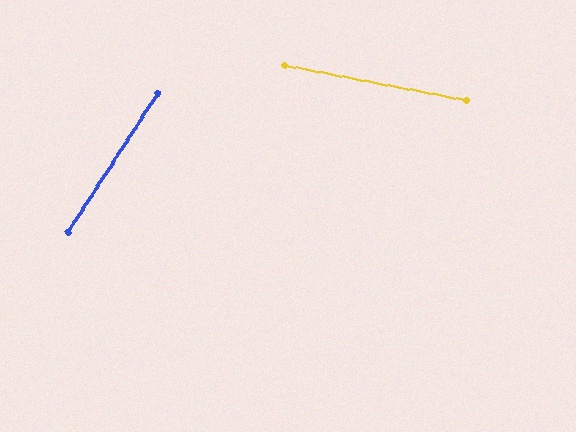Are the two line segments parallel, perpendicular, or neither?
Neither parallel nor perpendicular — they differ by about 68°.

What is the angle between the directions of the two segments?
Approximately 68 degrees.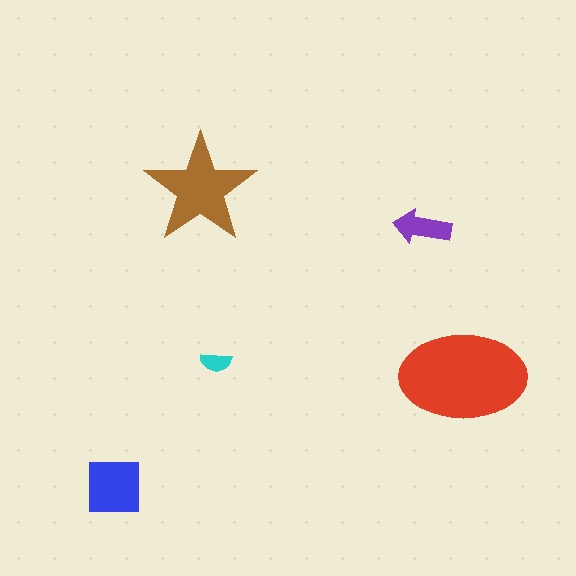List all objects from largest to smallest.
The red ellipse, the brown star, the blue square, the purple arrow, the cyan semicircle.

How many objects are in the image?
There are 5 objects in the image.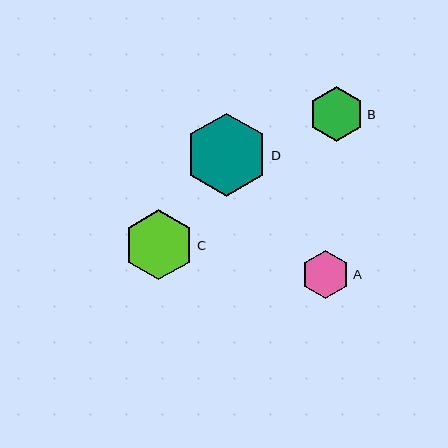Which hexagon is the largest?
Hexagon D is the largest with a size of approximately 83 pixels.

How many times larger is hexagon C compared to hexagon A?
Hexagon C is approximately 1.4 times the size of hexagon A.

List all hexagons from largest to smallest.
From largest to smallest: D, C, B, A.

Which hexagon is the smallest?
Hexagon A is the smallest with a size of approximately 49 pixels.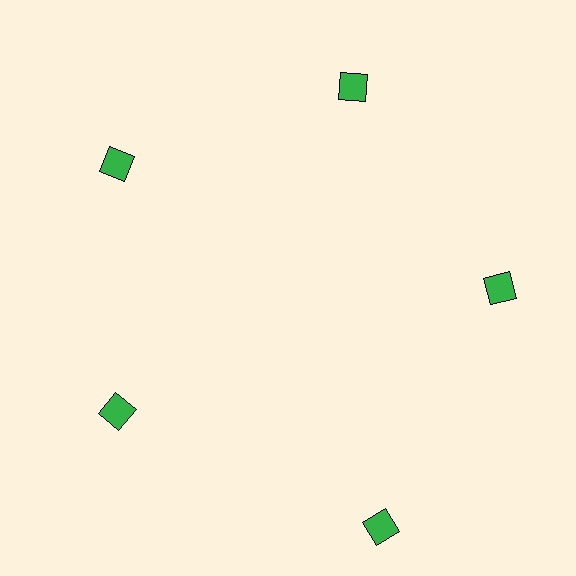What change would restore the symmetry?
The symmetry would be restored by moving it inward, back onto the ring so that all 5 diamonds sit at equal angles and equal distance from the center.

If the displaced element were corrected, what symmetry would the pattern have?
It would have 5-fold rotational symmetry — the pattern would map onto itself every 72 degrees.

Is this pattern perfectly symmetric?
No. The 5 green diamonds are arranged in a ring, but one element near the 5 o'clock position is pushed outward from the center, breaking the 5-fold rotational symmetry.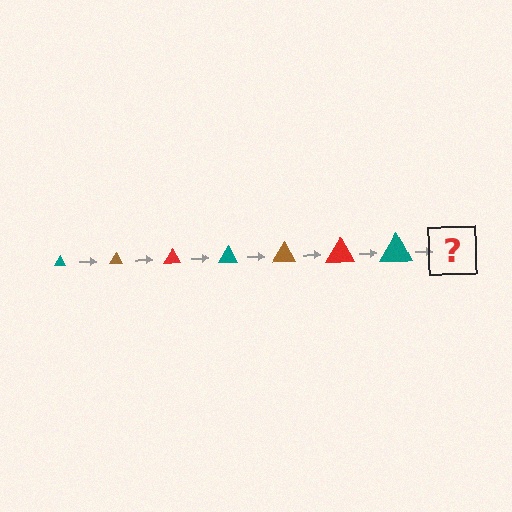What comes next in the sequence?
The next element should be a brown triangle, larger than the previous one.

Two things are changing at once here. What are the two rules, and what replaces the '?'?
The two rules are that the triangle grows larger each step and the color cycles through teal, brown, and red. The '?' should be a brown triangle, larger than the previous one.